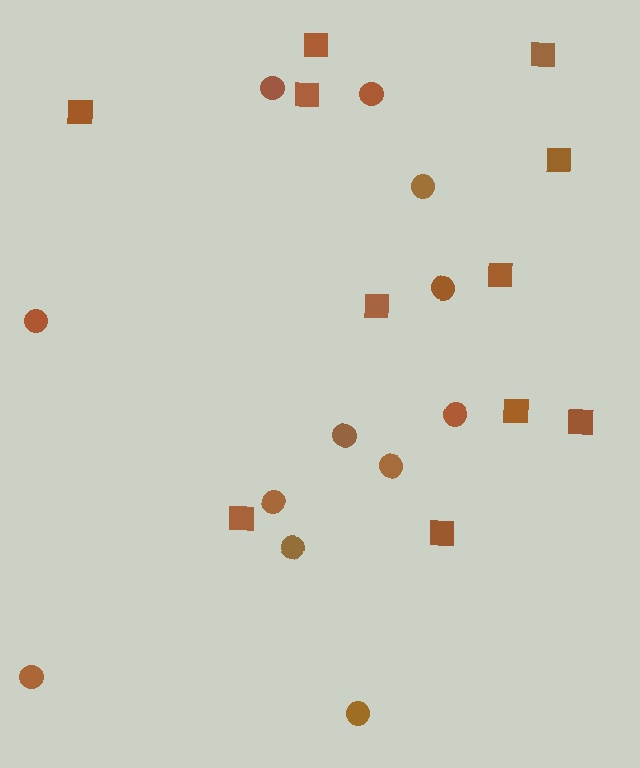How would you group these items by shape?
There are 2 groups: one group of squares (11) and one group of circles (12).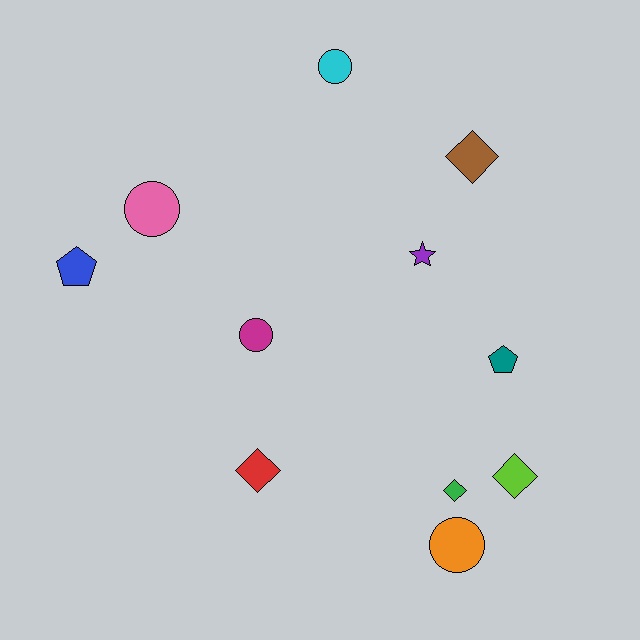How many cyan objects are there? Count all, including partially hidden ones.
There is 1 cyan object.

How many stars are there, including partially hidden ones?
There is 1 star.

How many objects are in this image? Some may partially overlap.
There are 11 objects.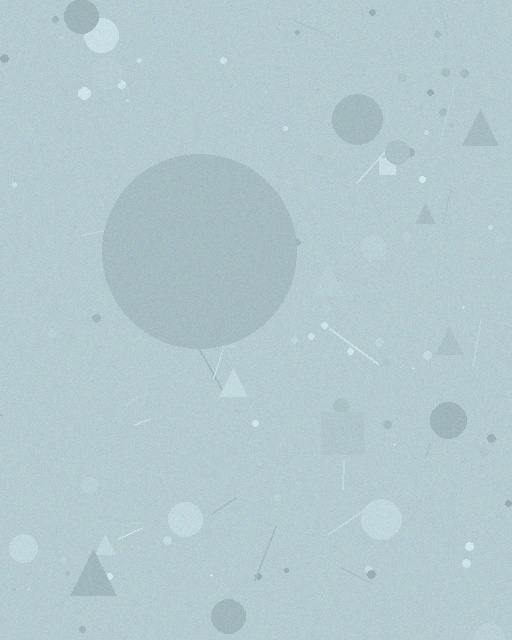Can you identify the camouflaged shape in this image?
The camouflaged shape is a circle.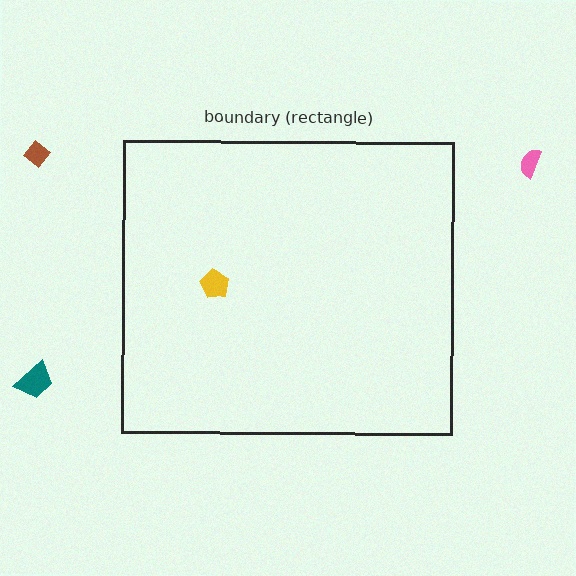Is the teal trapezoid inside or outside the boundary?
Outside.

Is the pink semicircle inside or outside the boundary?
Outside.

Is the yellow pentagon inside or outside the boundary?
Inside.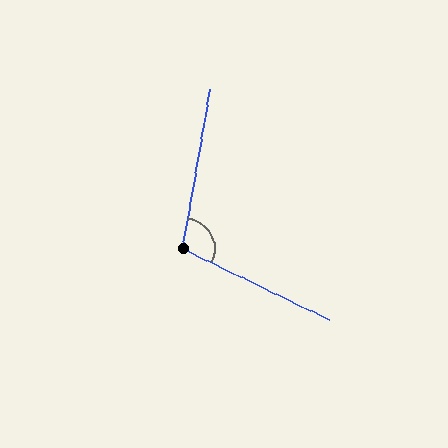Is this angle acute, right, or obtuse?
It is obtuse.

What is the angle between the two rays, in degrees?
Approximately 106 degrees.